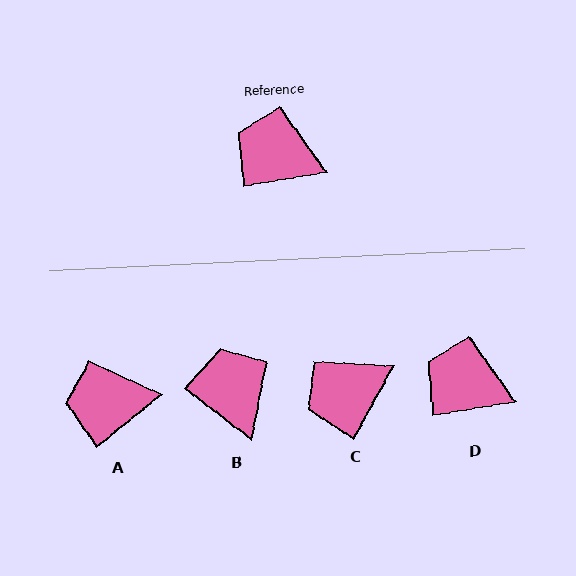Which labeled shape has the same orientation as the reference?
D.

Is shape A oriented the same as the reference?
No, it is off by about 29 degrees.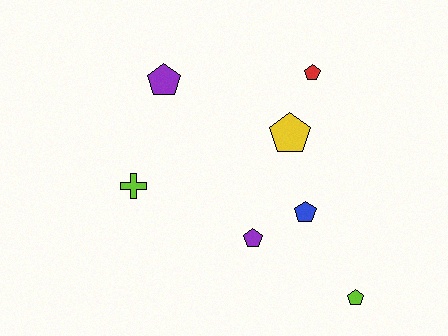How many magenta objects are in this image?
There are no magenta objects.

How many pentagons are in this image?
There are 6 pentagons.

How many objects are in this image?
There are 7 objects.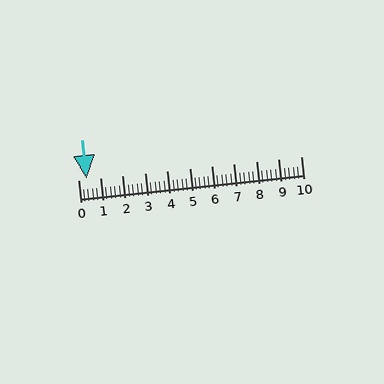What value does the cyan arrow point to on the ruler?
The cyan arrow points to approximately 0.4.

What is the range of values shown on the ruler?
The ruler shows values from 0 to 10.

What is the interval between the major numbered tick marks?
The major tick marks are spaced 1 units apart.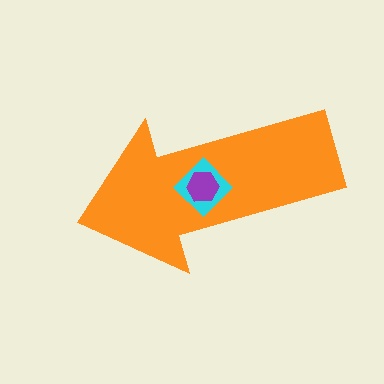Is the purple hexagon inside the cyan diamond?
Yes.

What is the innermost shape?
The purple hexagon.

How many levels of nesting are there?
3.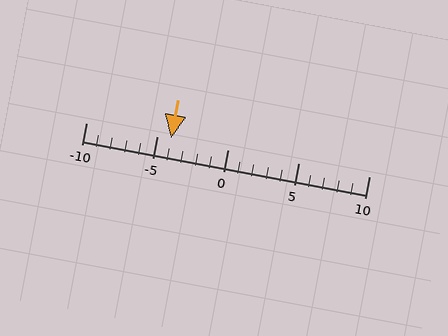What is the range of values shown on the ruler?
The ruler shows values from -10 to 10.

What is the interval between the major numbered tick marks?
The major tick marks are spaced 5 units apart.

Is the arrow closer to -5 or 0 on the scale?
The arrow is closer to -5.